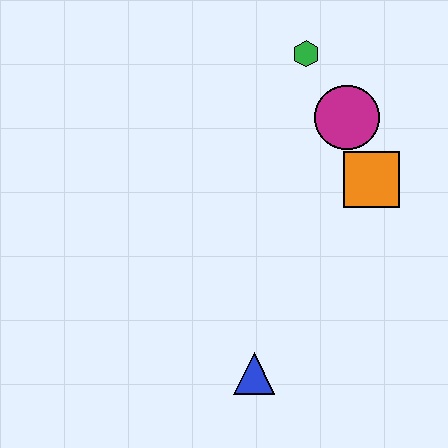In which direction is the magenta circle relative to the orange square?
The magenta circle is above the orange square.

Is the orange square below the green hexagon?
Yes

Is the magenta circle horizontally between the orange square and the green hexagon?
Yes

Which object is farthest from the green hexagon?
The blue triangle is farthest from the green hexagon.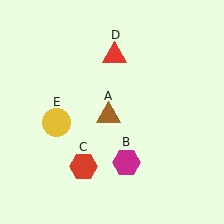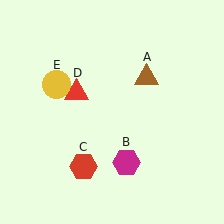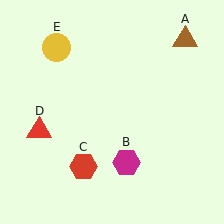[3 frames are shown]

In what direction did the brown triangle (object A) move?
The brown triangle (object A) moved up and to the right.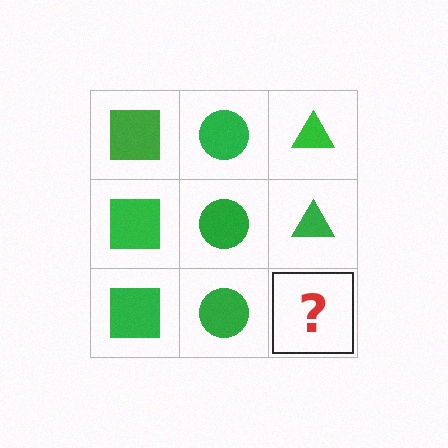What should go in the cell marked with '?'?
The missing cell should contain a green triangle.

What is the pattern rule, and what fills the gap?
The rule is that each column has a consistent shape. The gap should be filled with a green triangle.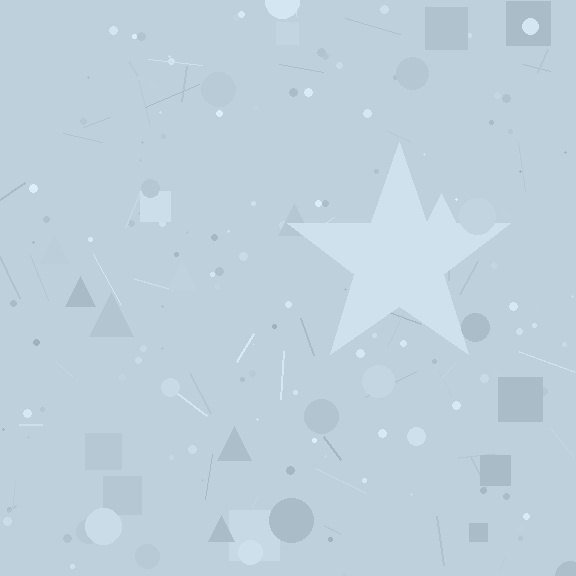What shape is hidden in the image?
A star is hidden in the image.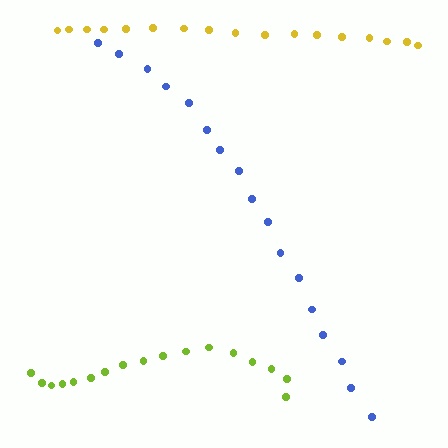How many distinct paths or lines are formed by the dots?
There are 3 distinct paths.